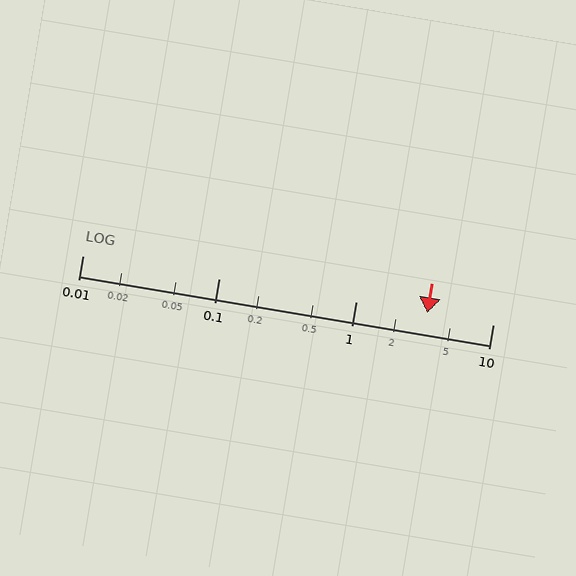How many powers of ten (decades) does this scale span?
The scale spans 3 decades, from 0.01 to 10.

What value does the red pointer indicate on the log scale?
The pointer indicates approximately 3.3.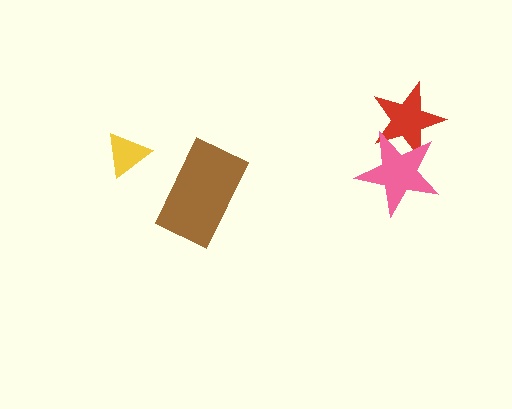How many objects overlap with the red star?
1 object overlaps with the red star.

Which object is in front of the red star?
The pink star is in front of the red star.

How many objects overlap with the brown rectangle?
0 objects overlap with the brown rectangle.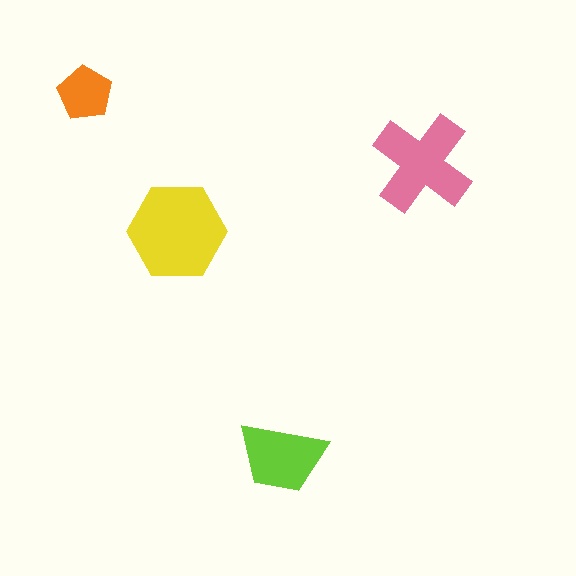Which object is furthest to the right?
The pink cross is rightmost.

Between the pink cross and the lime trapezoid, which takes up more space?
The pink cross.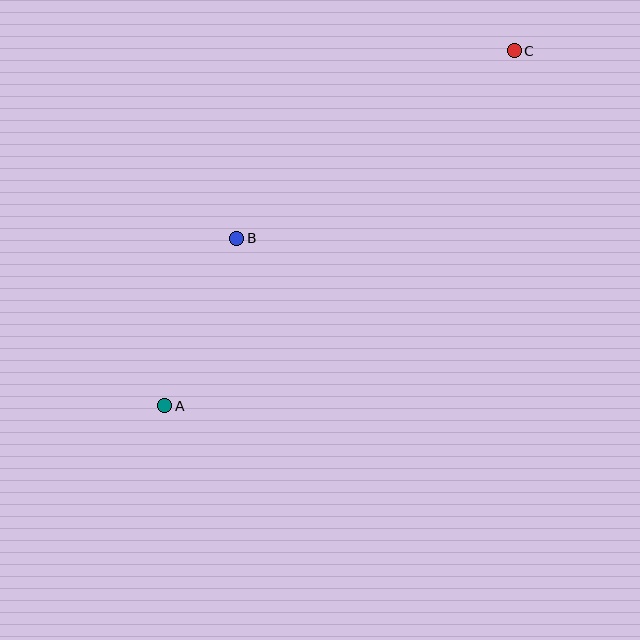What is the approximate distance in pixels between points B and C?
The distance between B and C is approximately 335 pixels.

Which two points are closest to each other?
Points A and B are closest to each other.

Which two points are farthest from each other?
Points A and C are farthest from each other.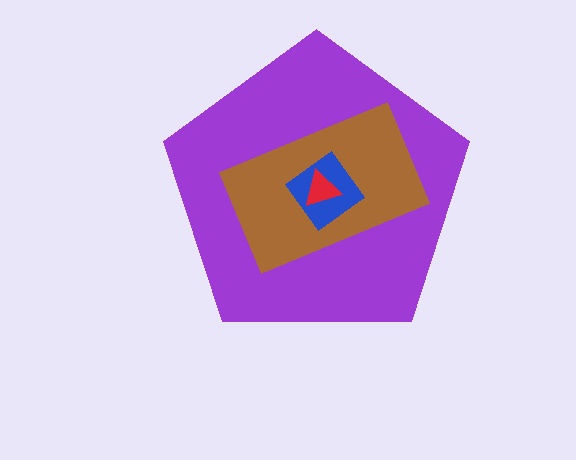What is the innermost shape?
The red triangle.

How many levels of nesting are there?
4.